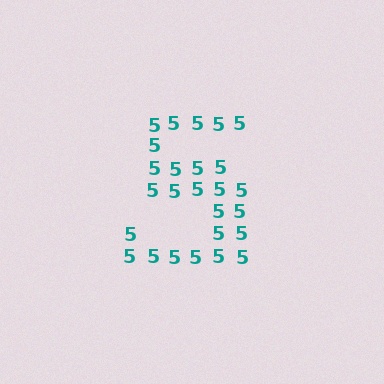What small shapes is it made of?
It is made of small digit 5's.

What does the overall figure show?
The overall figure shows the digit 5.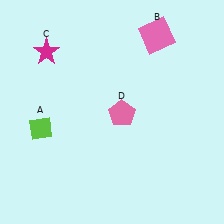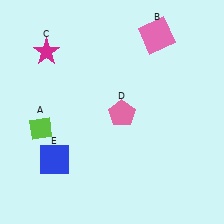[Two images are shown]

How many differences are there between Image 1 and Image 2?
There is 1 difference between the two images.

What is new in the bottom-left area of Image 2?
A blue square (E) was added in the bottom-left area of Image 2.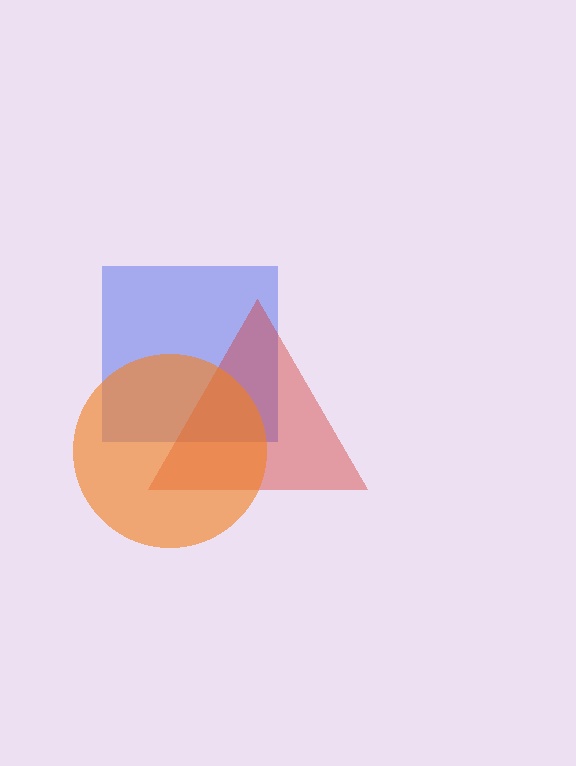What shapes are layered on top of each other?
The layered shapes are: a blue square, a red triangle, an orange circle.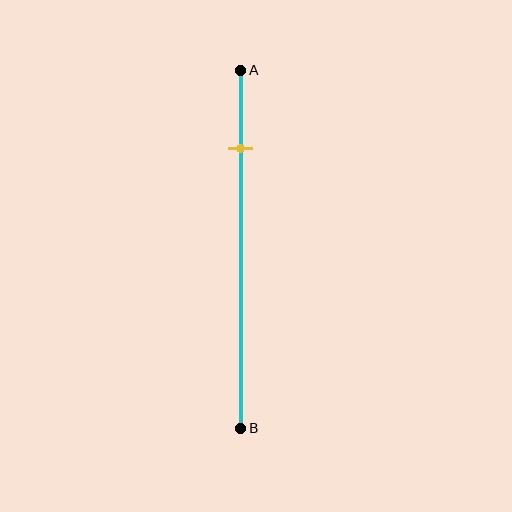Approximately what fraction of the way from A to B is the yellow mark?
The yellow mark is approximately 20% of the way from A to B.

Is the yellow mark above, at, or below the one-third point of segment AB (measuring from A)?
The yellow mark is above the one-third point of segment AB.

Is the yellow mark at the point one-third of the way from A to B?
No, the mark is at about 20% from A, not at the 33% one-third point.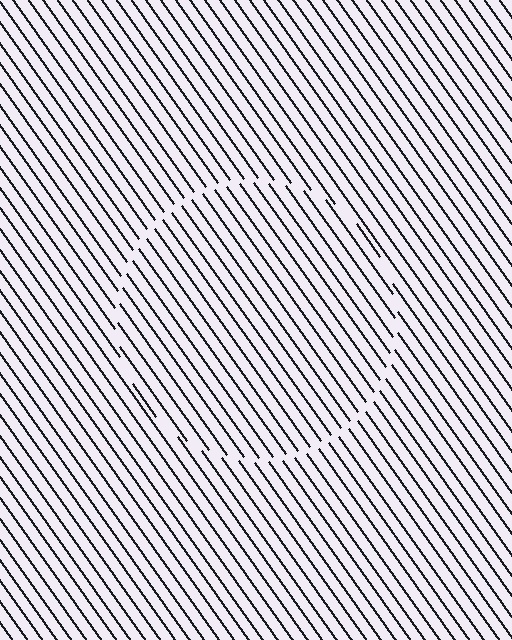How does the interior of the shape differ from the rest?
The interior of the shape contains the same grating, shifted by half a period — the contour is defined by the phase discontinuity where line-ends from the inner and outer gratings abut.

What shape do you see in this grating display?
An illusory circle. The interior of the shape contains the same grating, shifted by half a period — the contour is defined by the phase discontinuity where line-ends from the inner and outer gratings abut.